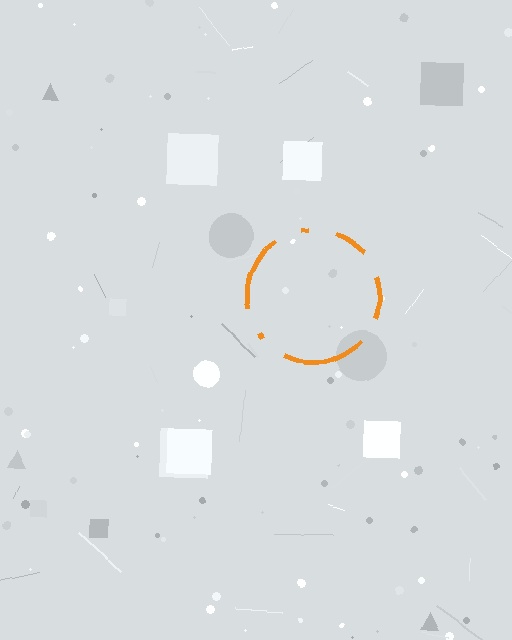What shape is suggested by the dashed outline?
The dashed outline suggests a circle.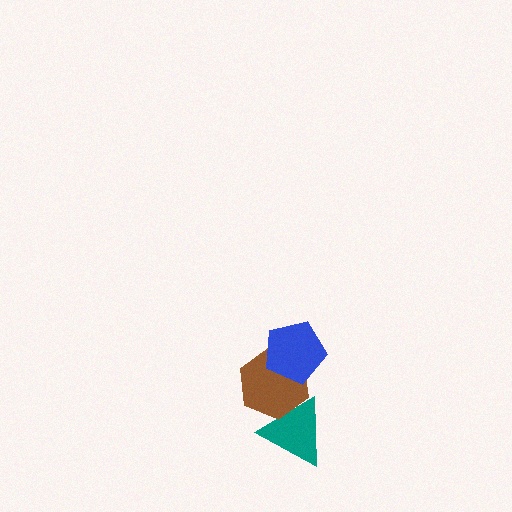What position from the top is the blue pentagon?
The blue pentagon is 1st from the top.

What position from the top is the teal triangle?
The teal triangle is 3rd from the top.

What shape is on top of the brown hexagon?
The blue pentagon is on top of the brown hexagon.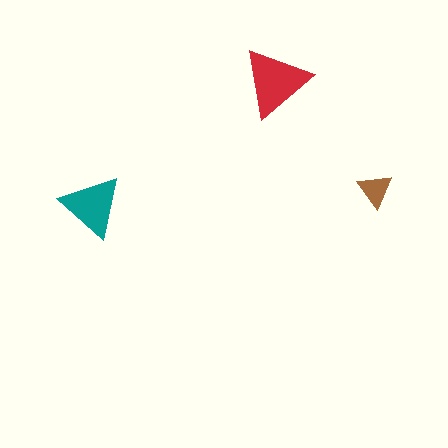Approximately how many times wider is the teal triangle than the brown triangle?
About 2 times wider.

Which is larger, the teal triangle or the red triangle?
The red one.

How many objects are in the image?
There are 3 objects in the image.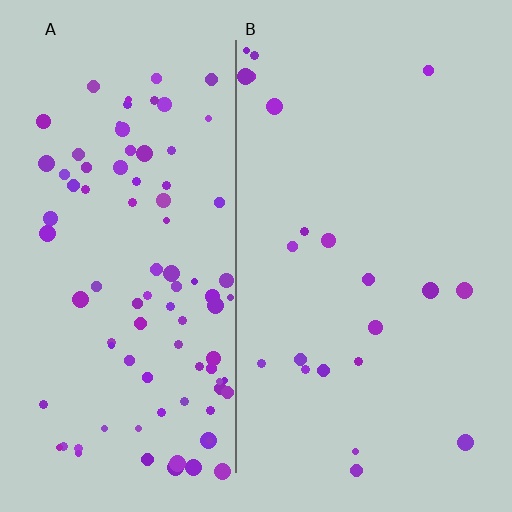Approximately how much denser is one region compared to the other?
Approximately 4.2× — region A over region B.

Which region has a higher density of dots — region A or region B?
A (the left).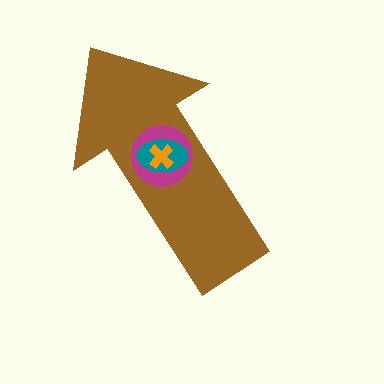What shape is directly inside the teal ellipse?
The orange cross.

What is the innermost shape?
The orange cross.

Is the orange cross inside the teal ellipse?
Yes.